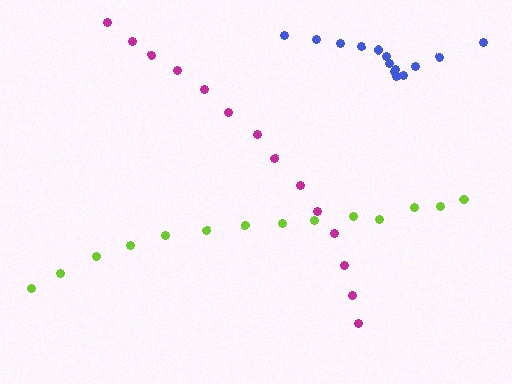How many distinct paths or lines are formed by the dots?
There are 3 distinct paths.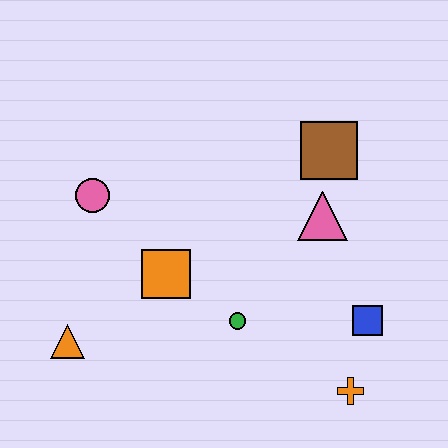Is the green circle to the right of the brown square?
No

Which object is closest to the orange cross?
The blue square is closest to the orange cross.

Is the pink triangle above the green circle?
Yes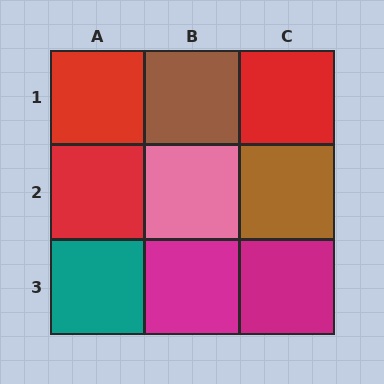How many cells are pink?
1 cell is pink.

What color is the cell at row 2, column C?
Brown.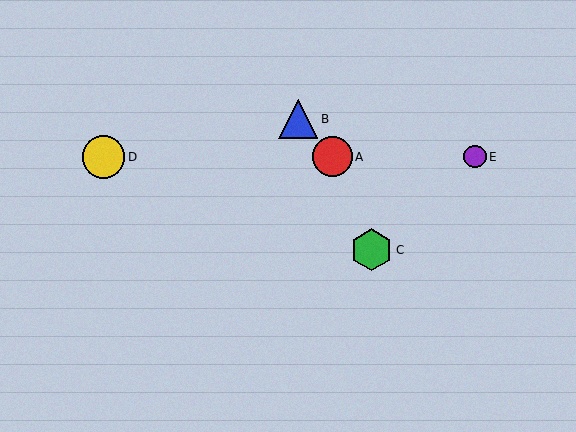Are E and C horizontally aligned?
No, E is at y≈157 and C is at y≈250.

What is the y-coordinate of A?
Object A is at y≈157.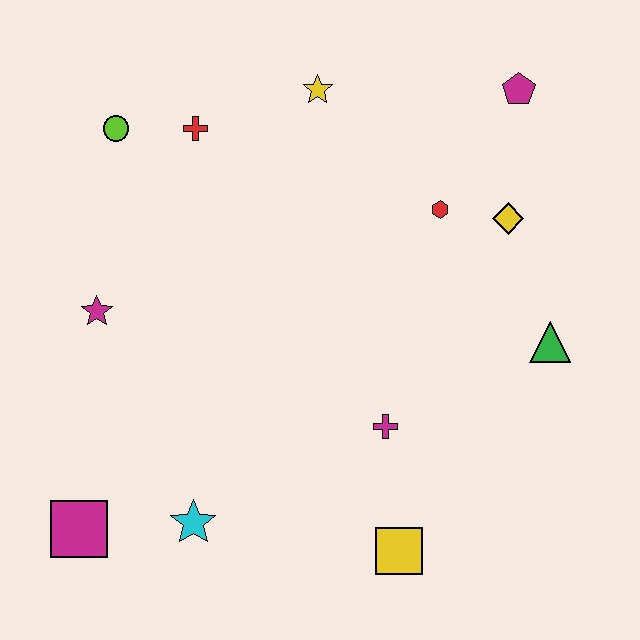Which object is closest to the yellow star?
The red cross is closest to the yellow star.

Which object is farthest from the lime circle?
The yellow square is farthest from the lime circle.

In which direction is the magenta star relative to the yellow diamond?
The magenta star is to the left of the yellow diamond.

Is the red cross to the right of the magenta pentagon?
No